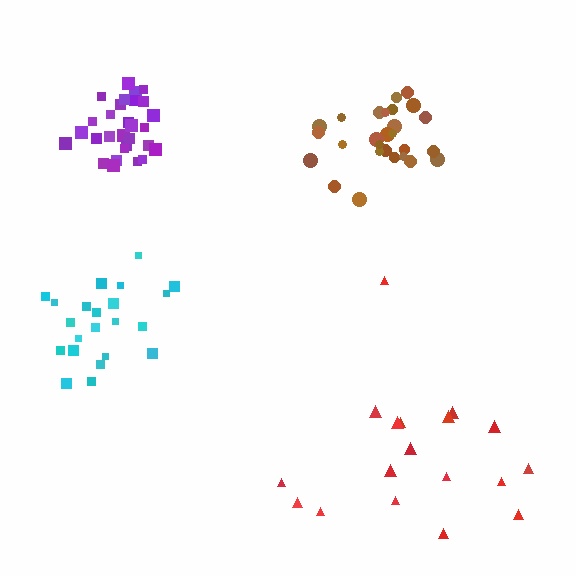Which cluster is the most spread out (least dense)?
Red.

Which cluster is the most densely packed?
Purple.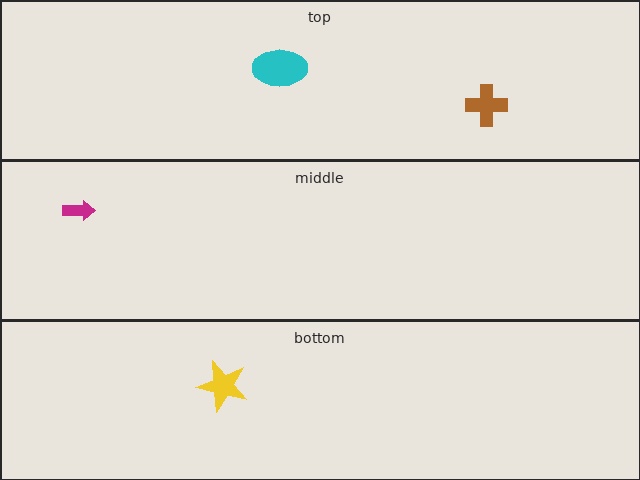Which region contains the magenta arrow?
The middle region.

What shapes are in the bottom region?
The yellow star.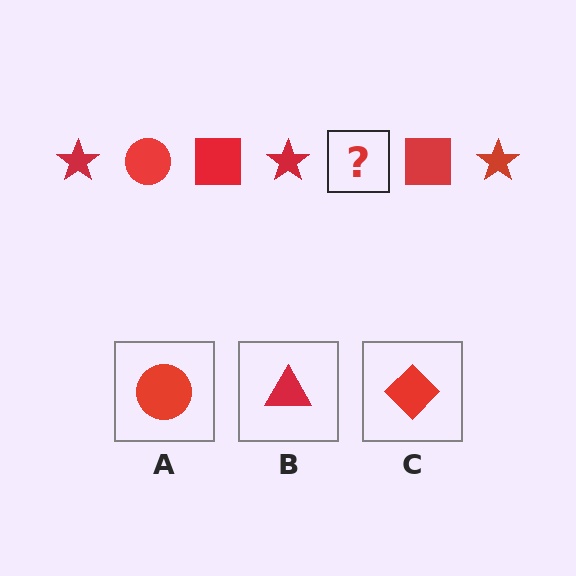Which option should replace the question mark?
Option A.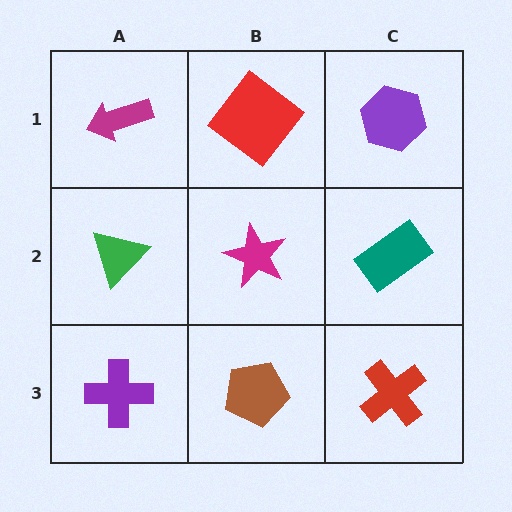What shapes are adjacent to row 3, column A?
A green triangle (row 2, column A), a brown pentagon (row 3, column B).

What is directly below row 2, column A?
A purple cross.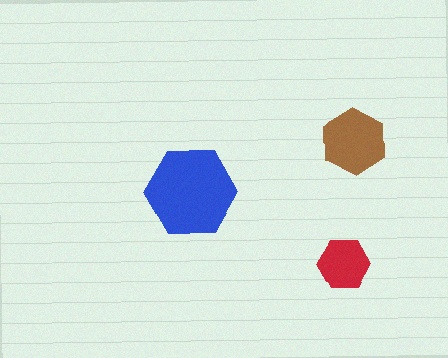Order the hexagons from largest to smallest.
the blue one, the brown one, the red one.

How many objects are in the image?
There are 3 objects in the image.